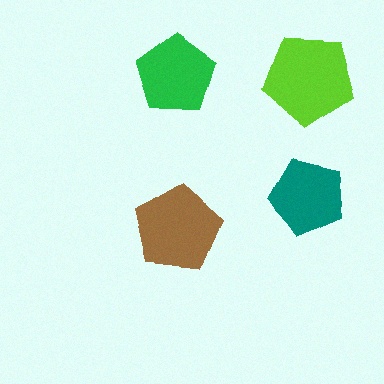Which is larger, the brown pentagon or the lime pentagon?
The lime one.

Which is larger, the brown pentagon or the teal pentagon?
The brown one.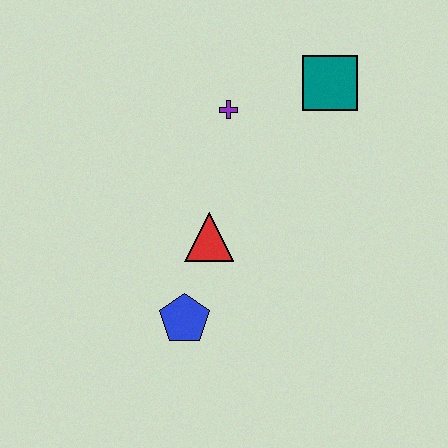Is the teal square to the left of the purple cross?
No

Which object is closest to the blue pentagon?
The red triangle is closest to the blue pentagon.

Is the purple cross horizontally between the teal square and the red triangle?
Yes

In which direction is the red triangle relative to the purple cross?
The red triangle is below the purple cross.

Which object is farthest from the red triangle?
The teal square is farthest from the red triangle.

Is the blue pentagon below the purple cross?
Yes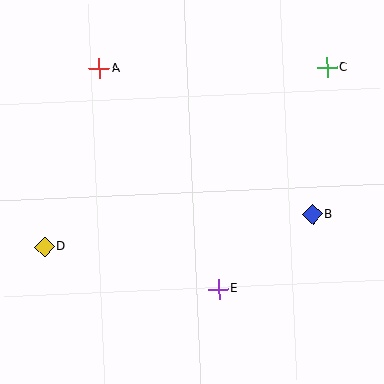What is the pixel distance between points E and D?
The distance between E and D is 179 pixels.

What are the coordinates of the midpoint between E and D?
The midpoint between E and D is at (132, 268).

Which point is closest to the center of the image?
Point E at (219, 289) is closest to the center.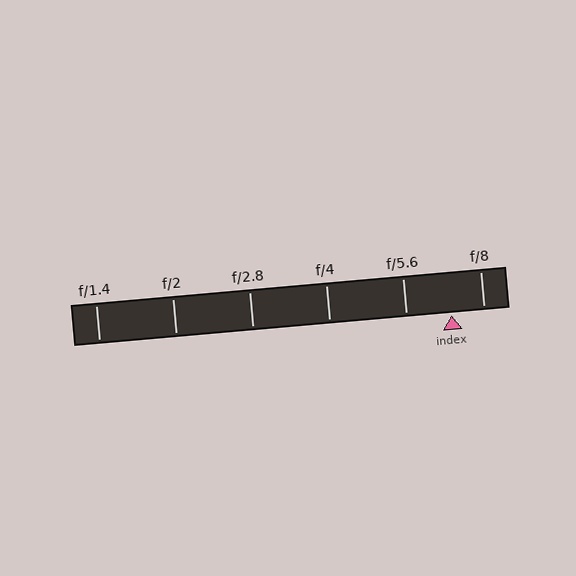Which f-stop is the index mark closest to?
The index mark is closest to f/8.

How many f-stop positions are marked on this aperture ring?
There are 6 f-stop positions marked.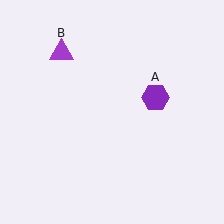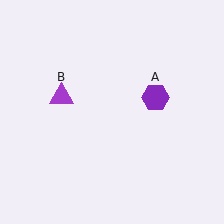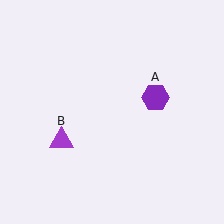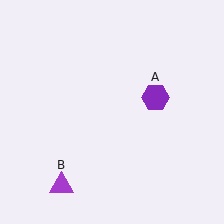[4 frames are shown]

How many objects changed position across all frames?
1 object changed position: purple triangle (object B).